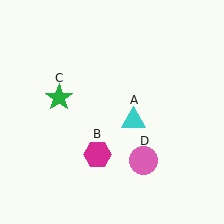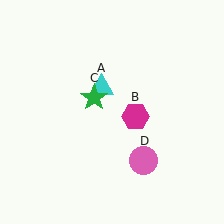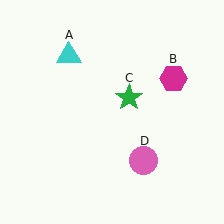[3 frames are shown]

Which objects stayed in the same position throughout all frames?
Pink circle (object D) remained stationary.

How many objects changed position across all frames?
3 objects changed position: cyan triangle (object A), magenta hexagon (object B), green star (object C).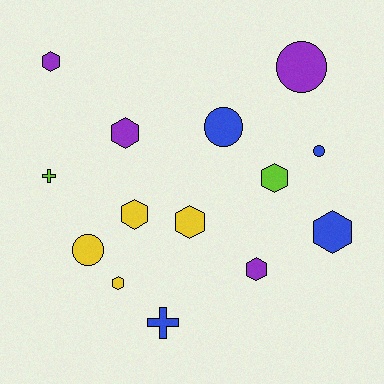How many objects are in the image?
There are 14 objects.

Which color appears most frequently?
Purple, with 4 objects.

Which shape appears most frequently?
Hexagon, with 8 objects.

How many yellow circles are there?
There is 1 yellow circle.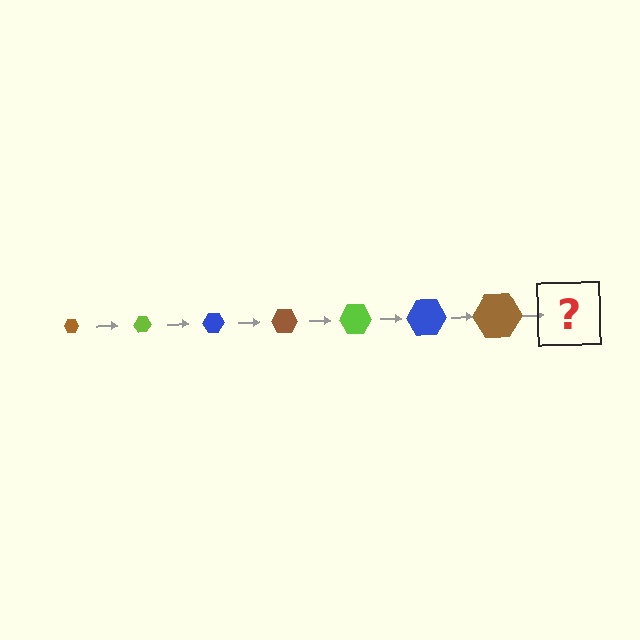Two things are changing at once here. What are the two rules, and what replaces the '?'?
The two rules are that the hexagon grows larger each step and the color cycles through brown, lime, and blue. The '?' should be a lime hexagon, larger than the previous one.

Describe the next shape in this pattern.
It should be a lime hexagon, larger than the previous one.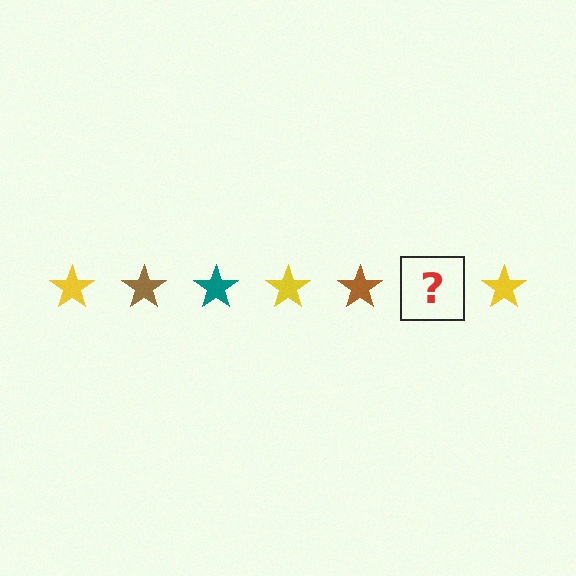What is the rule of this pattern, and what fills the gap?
The rule is that the pattern cycles through yellow, brown, teal stars. The gap should be filled with a teal star.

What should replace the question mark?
The question mark should be replaced with a teal star.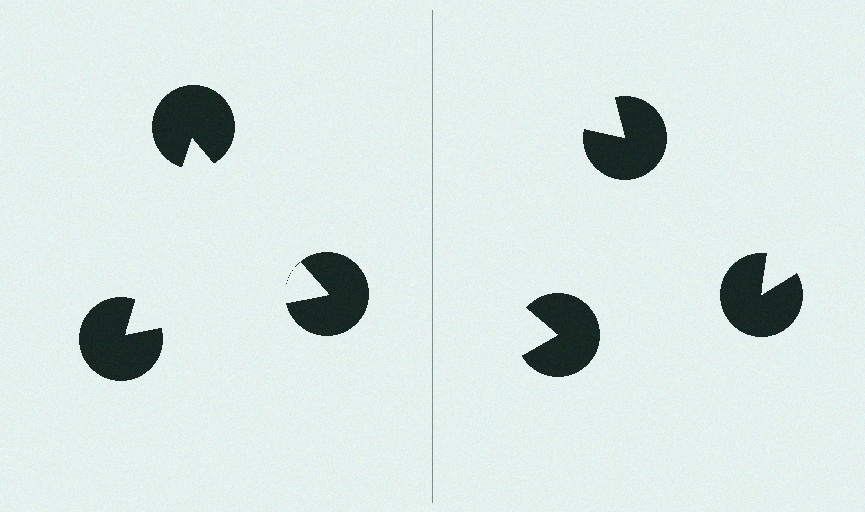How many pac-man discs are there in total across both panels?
6 — 3 on each side.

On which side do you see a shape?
An illusory triangle appears on the left side. On the right side the wedge cuts are rotated, so no coherent shape forms.